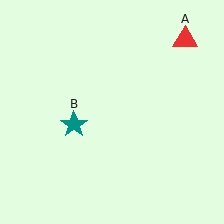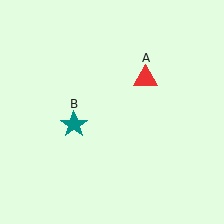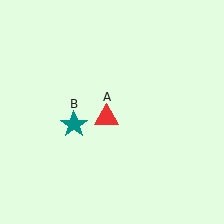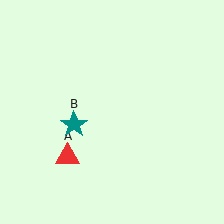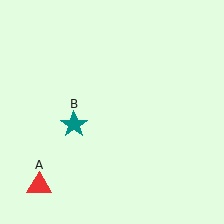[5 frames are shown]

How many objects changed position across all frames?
1 object changed position: red triangle (object A).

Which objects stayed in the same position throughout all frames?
Teal star (object B) remained stationary.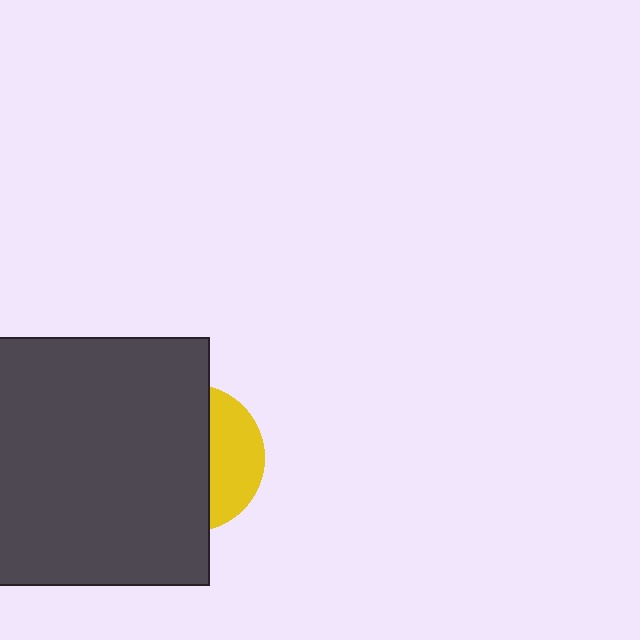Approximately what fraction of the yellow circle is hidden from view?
Roughly 66% of the yellow circle is hidden behind the dark gray square.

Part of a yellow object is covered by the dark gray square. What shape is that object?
It is a circle.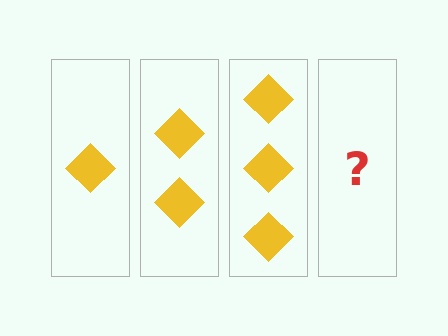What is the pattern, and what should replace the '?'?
The pattern is that each step adds one more diamond. The '?' should be 4 diamonds.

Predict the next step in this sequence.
The next step is 4 diamonds.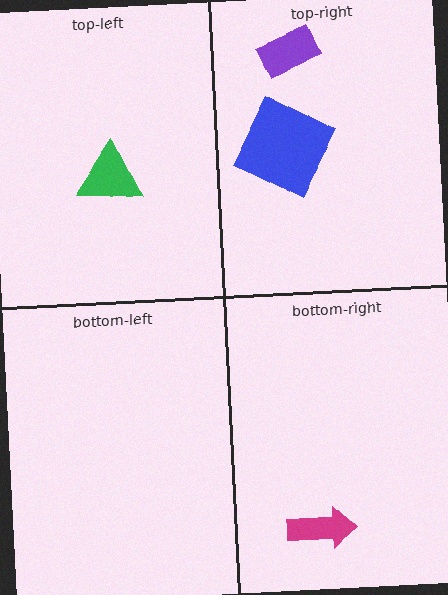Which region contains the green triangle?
The top-left region.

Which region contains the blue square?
The top-right region.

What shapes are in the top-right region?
The purple rectangle, the blue square.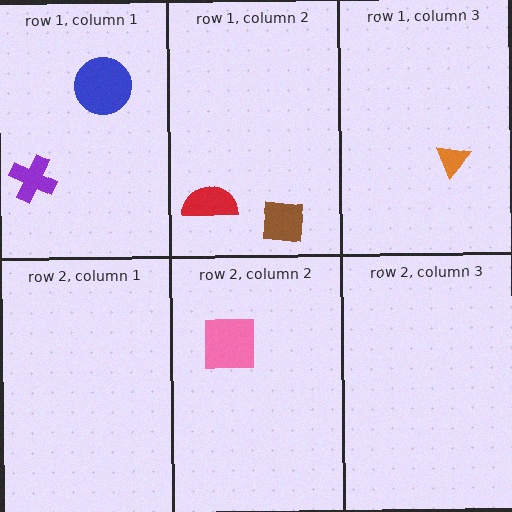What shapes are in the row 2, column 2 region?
The pink square.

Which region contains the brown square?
The row 1, column 2 region.